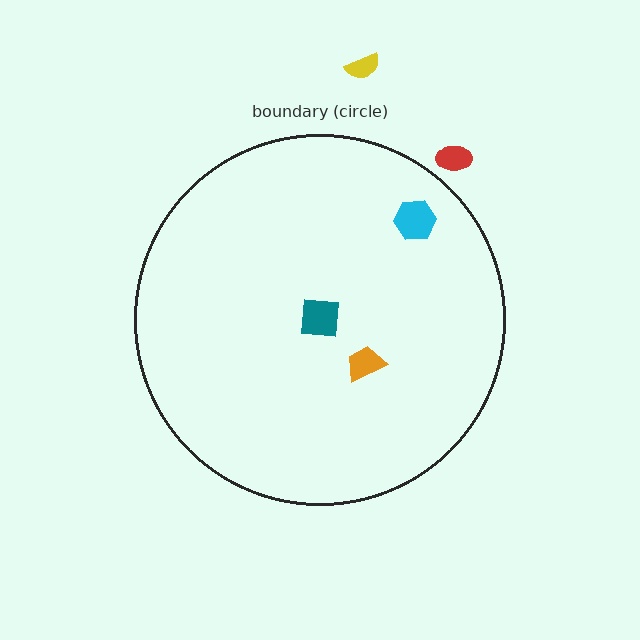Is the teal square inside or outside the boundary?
Inside.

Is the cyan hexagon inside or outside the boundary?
Inside.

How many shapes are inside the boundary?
3 inside, 2 outside.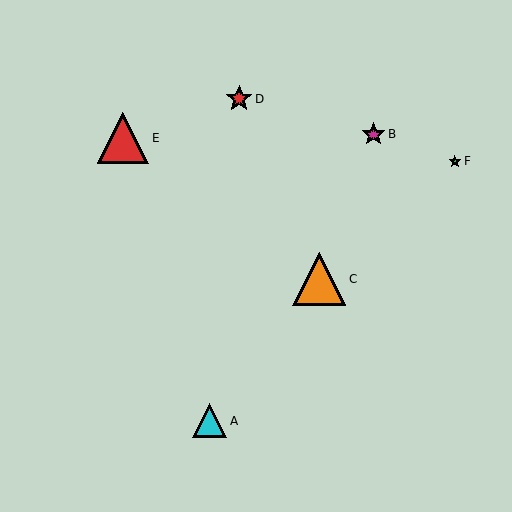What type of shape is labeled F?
Shape F is a green star.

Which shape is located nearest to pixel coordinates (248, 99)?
The red star (labeled D) at (239, 99) is nearest to that location.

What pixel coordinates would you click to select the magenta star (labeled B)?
Click at (374, 134) to select the magenta star B.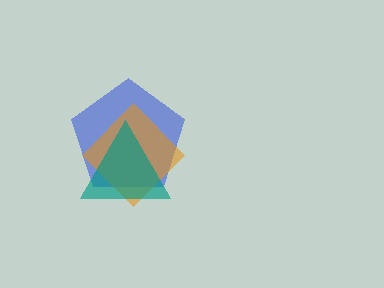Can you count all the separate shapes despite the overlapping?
Yes, there are 3 separate shapes.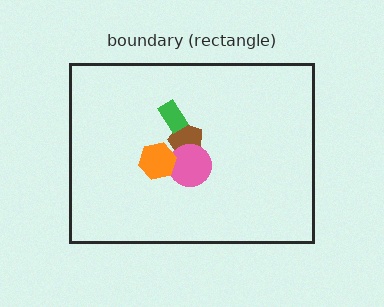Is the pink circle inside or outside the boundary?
Inside.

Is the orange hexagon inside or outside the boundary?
Inside.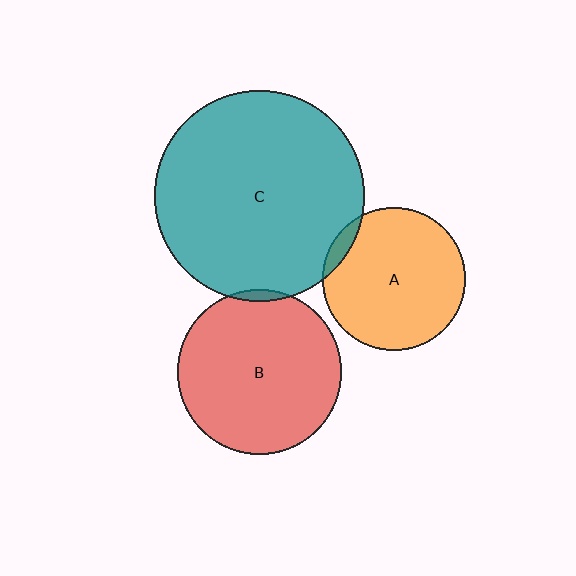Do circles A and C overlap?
Yes.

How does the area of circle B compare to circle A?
Approximately 1.3 times.